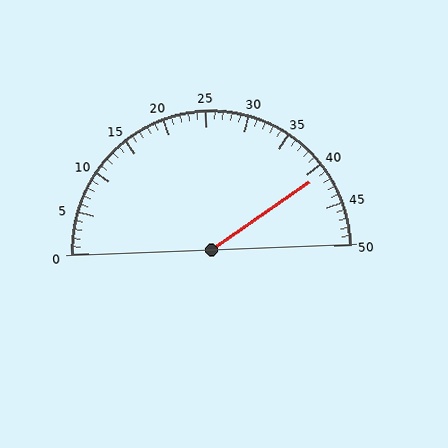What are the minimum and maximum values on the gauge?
The gauge ranges from 0 to 50.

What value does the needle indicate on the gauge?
The needle indicates approximately 41.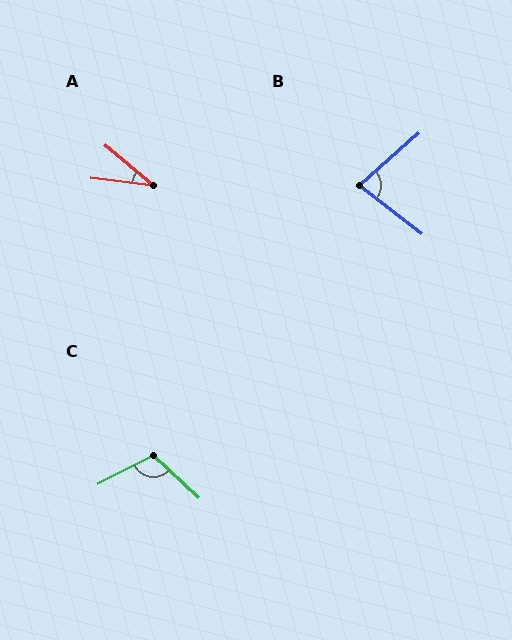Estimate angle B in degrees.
Approximately 79 degrees.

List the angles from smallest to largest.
A (33°), B (79°), C (110°).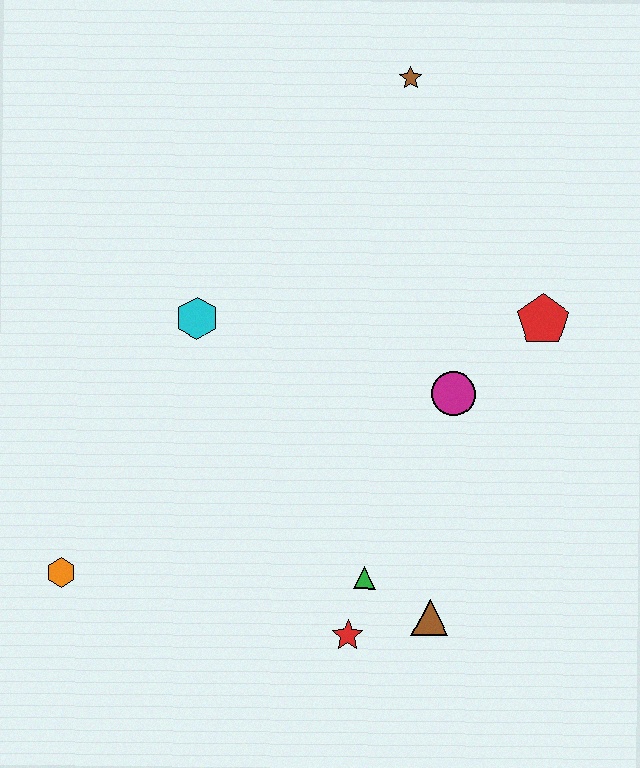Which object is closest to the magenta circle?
The red pentagon is closest to the magenta circle.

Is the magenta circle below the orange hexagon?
No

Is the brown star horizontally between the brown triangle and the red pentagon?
No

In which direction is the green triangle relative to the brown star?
The green triangle is below the brown star.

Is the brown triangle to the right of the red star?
Yes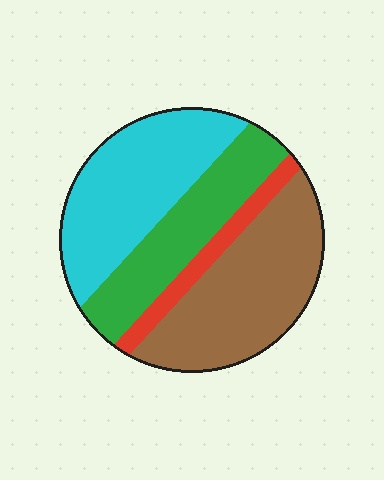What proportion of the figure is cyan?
Cyan covers 33% of the figure.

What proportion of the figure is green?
Green covers about 25% of the figure.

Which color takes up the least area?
Red, at roughly 10%.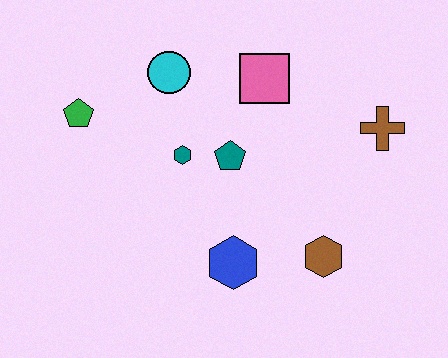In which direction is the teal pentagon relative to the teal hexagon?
The teal pentagon is to the right of the teal hexagon.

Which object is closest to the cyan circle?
The teal hexagon is closest to the cyan circle.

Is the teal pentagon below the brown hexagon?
No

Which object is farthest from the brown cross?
The green pentagon is farthest from the brown cross.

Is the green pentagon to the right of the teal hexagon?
No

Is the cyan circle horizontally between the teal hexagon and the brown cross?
No